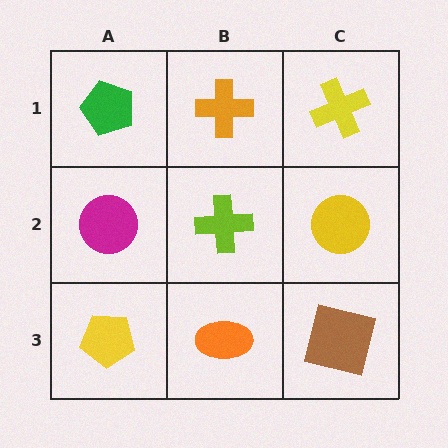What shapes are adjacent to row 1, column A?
A magenta circle (row 2, column A), an orange cross (row 1, column B).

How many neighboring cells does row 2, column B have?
4.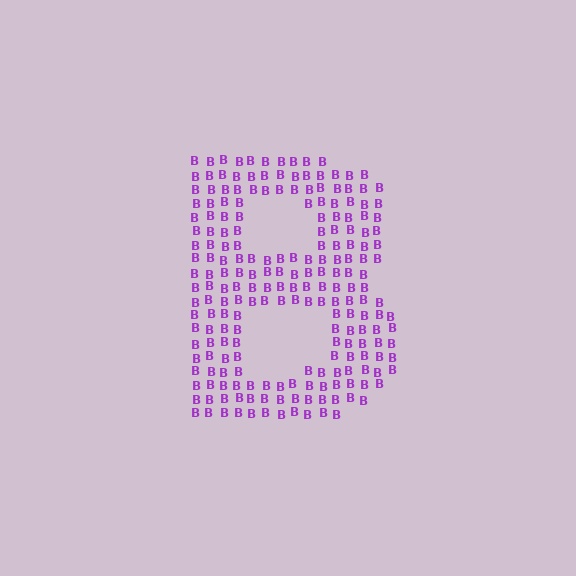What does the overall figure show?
The overall figure shows the letter B.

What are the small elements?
The small elements are letter B's.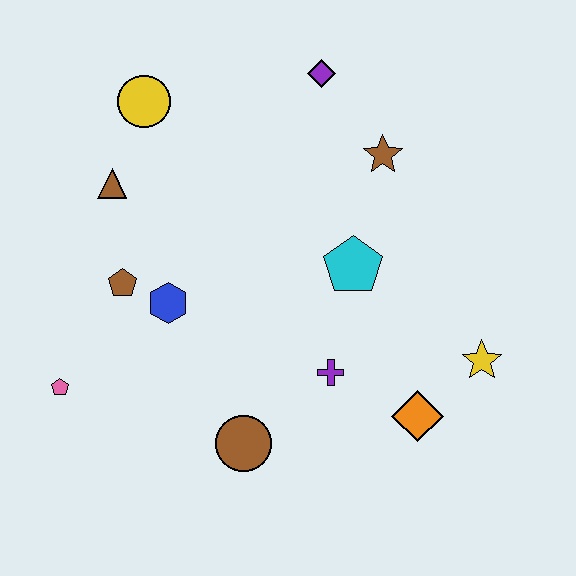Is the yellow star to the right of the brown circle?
Yes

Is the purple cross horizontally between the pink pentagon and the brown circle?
No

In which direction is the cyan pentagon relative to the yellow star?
The cyan pentagon is to the left of the yellow star.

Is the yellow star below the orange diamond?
No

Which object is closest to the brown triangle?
The yellow circle is closest to the brown triangle.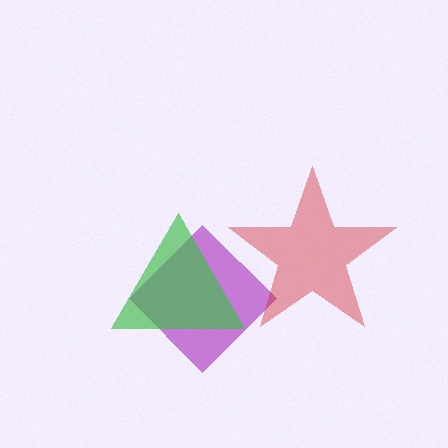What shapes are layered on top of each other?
The layered shapes are: a purple diamond, a green triangle, a red star.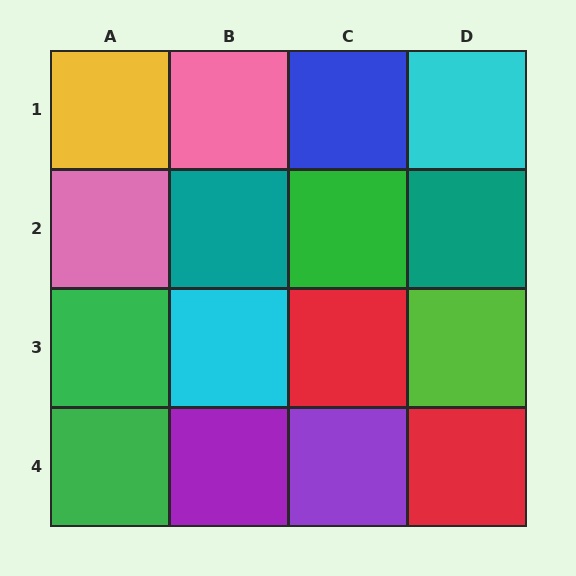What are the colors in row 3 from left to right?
Green, cyan, red, lime.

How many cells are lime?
1 cell is lime.